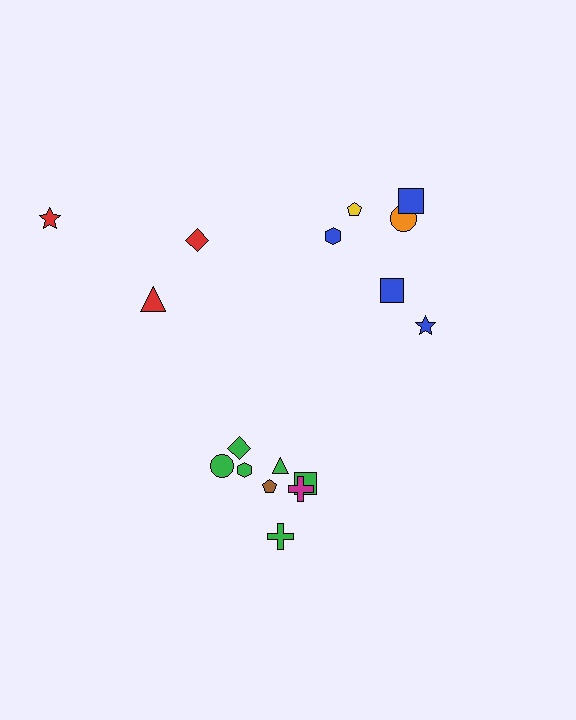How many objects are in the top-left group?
There are 3 objects.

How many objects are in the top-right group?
There are 6 objects.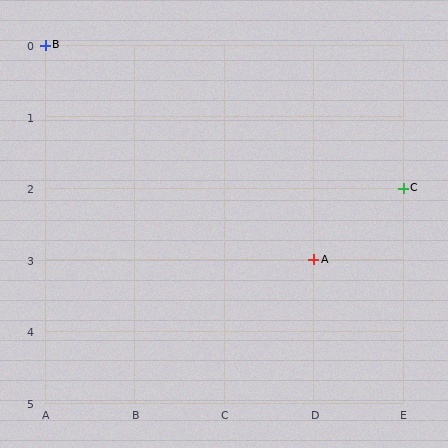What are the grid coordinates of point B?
Point B is at grid coordinates (A, 0).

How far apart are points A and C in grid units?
Points A and C are 1 column and 1 row apart (about 1.4 grid units diagonally).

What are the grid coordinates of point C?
Point C is at grid coordinates (E, 2).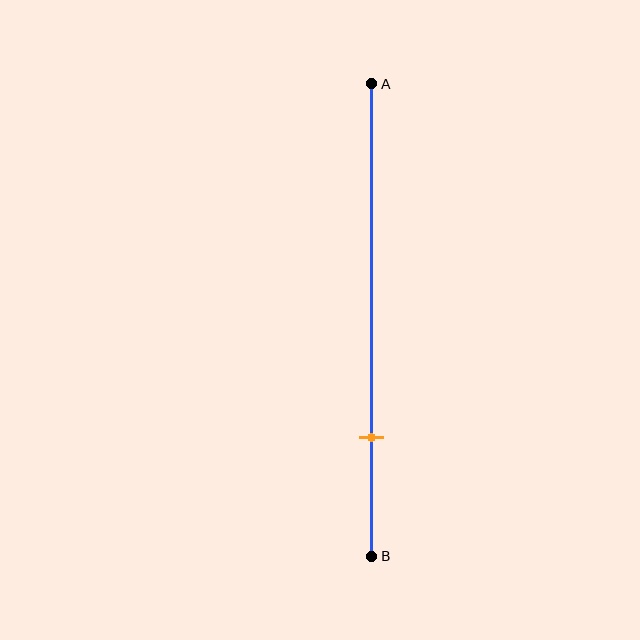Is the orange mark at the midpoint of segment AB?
No, the mark is at about 75% from A, not at the 50% midpoint.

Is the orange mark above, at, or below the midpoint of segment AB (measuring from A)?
The orange mark is below the midpoint of segment AB.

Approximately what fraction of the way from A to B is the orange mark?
The orange mark is approximately 75% of the way from A to B.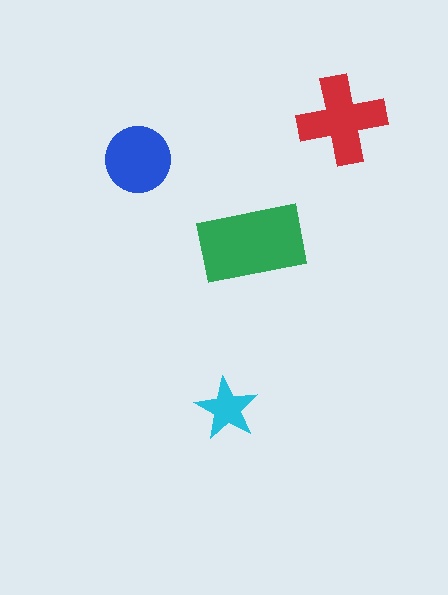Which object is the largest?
The green rectangle.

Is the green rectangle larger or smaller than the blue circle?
Larger.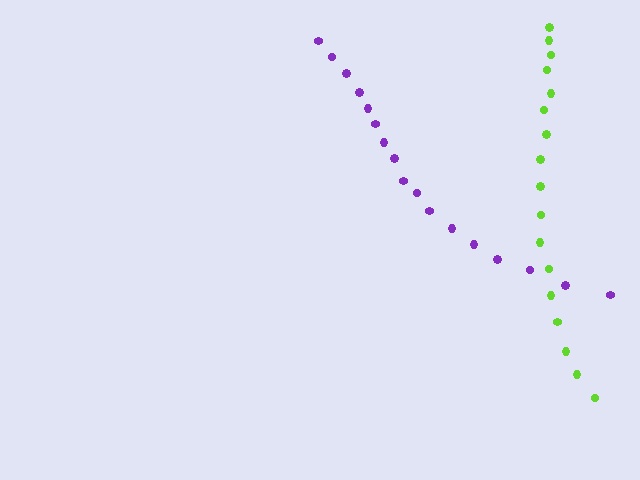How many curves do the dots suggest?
There are 2 distinct paths.